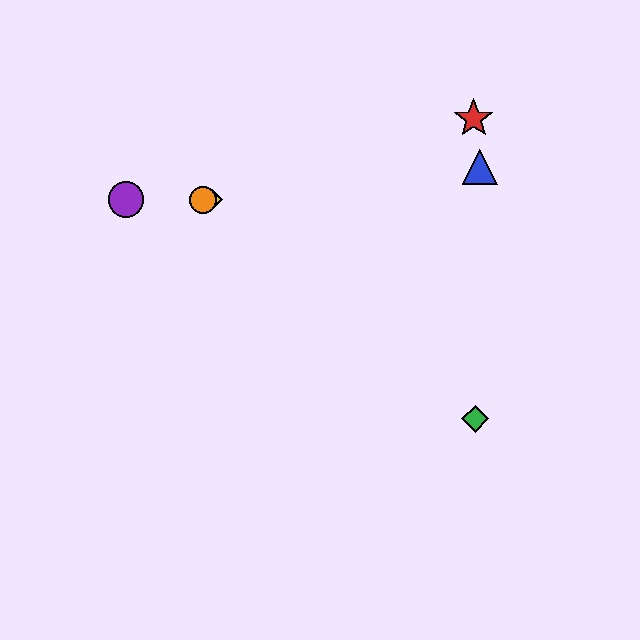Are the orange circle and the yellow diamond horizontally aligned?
Yes, both are at y≈200.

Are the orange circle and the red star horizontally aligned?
No, the orange circle is at y≈200 and the red star is at y≈118.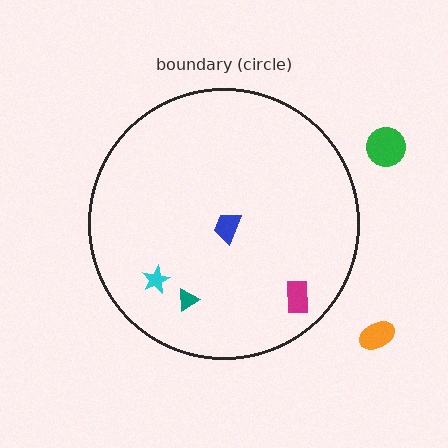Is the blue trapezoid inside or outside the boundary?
Inside.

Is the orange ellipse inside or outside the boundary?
Outside.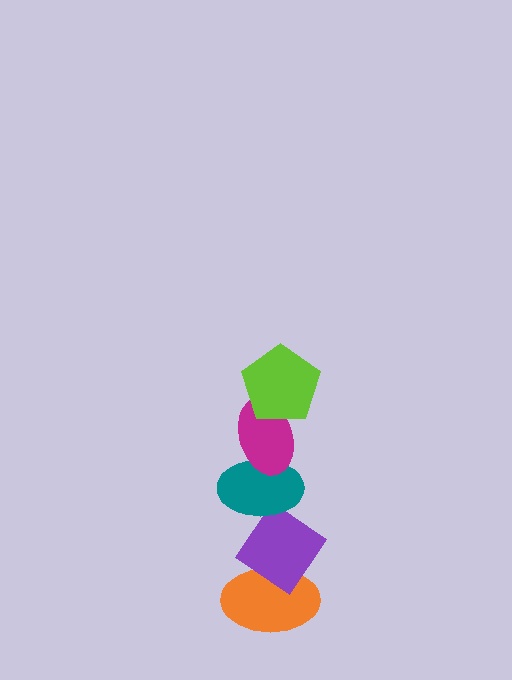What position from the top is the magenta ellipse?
The magenta ellipse is 2nd from the top.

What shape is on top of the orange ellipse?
The purple diamond is on top of the orange ellipse.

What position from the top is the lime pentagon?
The lime pentagon is 1st from the top.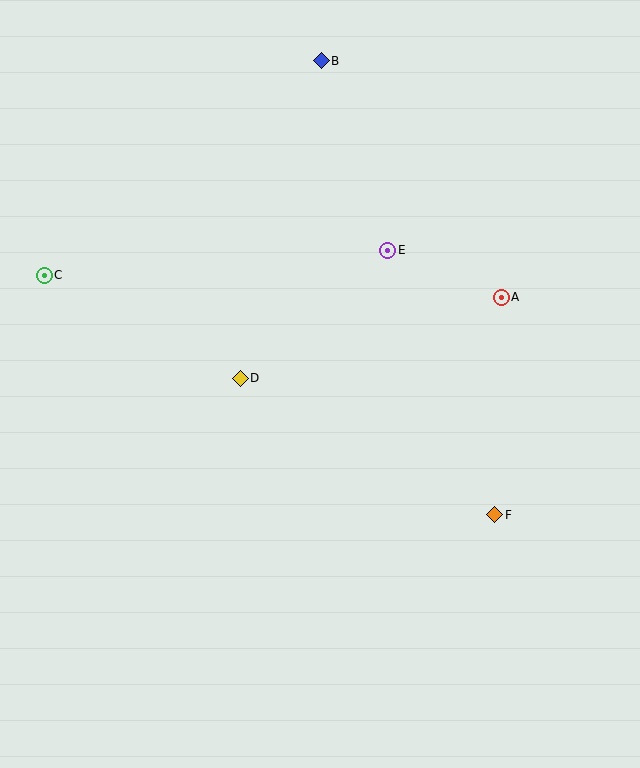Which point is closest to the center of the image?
Point D at (240, 378) is closest to the center.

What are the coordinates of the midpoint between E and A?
The midpoint between E and A is at (445, 274).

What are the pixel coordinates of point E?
Point E is at (388, 250).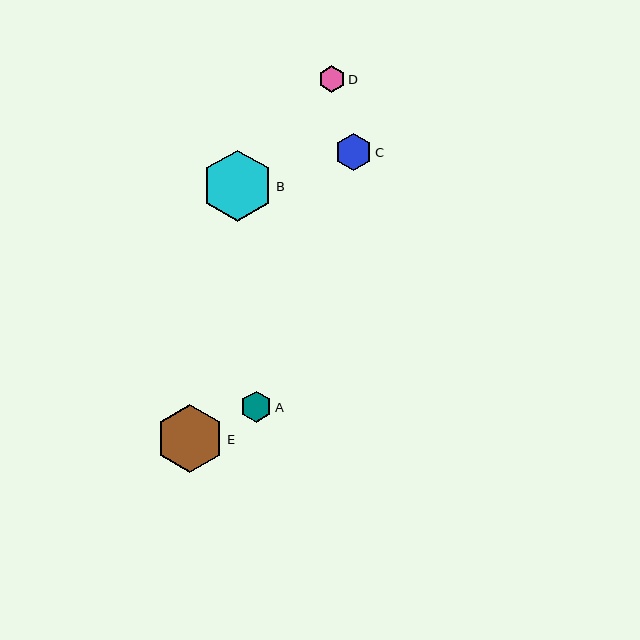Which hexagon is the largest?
Hexagon B is the largest with a size of approximately 71 pixels.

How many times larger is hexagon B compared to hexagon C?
Hexagon B is approximately 1.9 times the size of hexagon C.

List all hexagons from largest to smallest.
From largest to smallest: B, E, C, A, D.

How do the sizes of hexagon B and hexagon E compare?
Hexagon B and hexagon E are approximately the same size.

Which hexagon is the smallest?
Hexagon D is the smallest with a size of approximately 27 pixels.